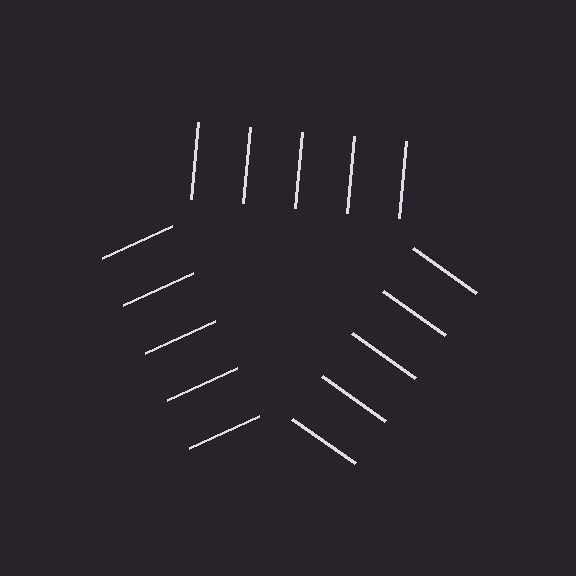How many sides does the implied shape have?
3 sides — the line-ends trace a triangle.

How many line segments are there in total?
15 — 5 along each of the 3 edges.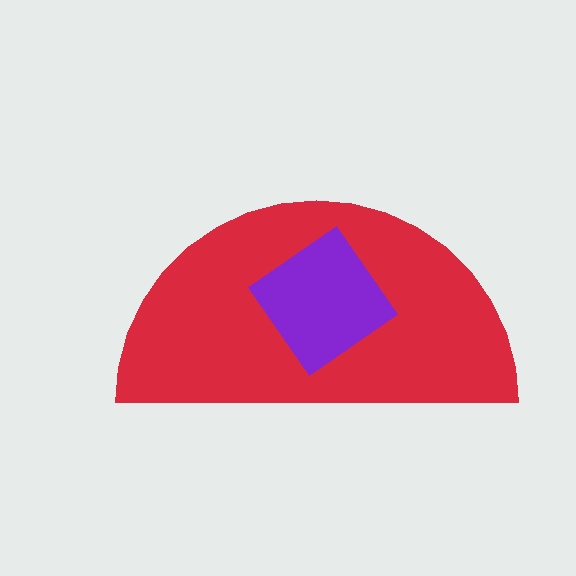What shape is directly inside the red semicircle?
The purple diamond.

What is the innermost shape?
The purple diamond.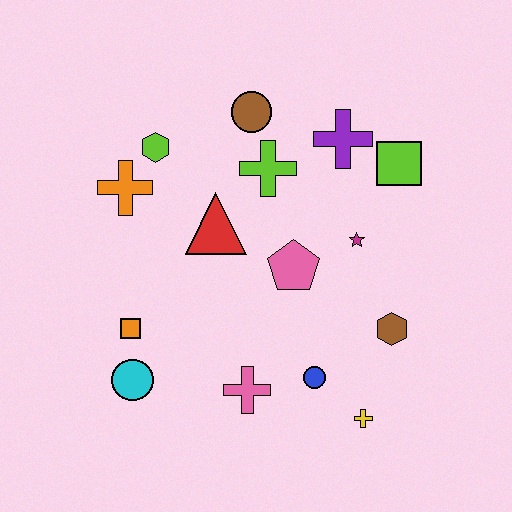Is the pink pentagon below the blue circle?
No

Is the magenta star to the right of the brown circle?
Yes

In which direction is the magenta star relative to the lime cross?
The magenta star is to the right of the lime cross.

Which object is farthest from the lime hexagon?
The yellow cross is farthest from the lime hexagon.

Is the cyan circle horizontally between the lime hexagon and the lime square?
No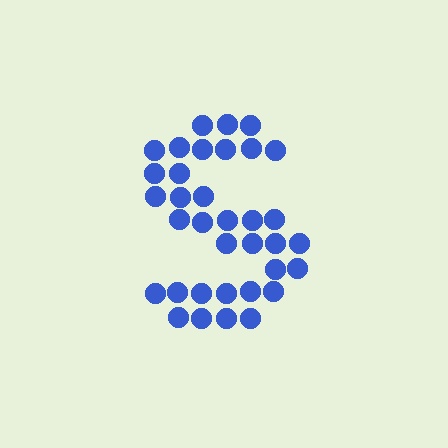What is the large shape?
The large shape is the letter S.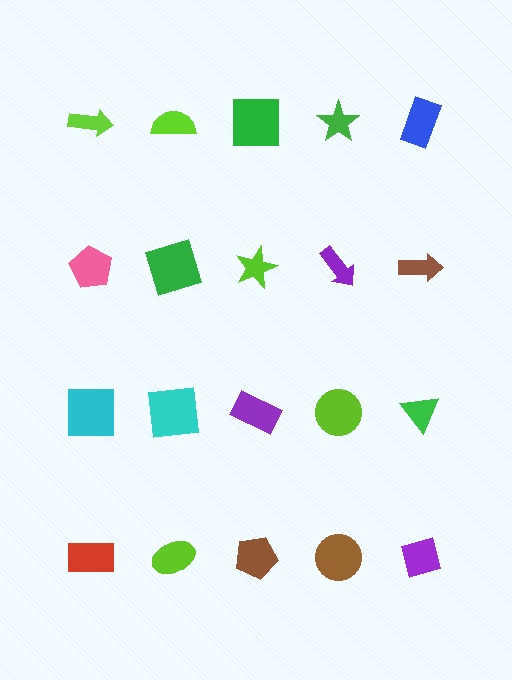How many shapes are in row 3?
5 shapes.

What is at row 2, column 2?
A green square.